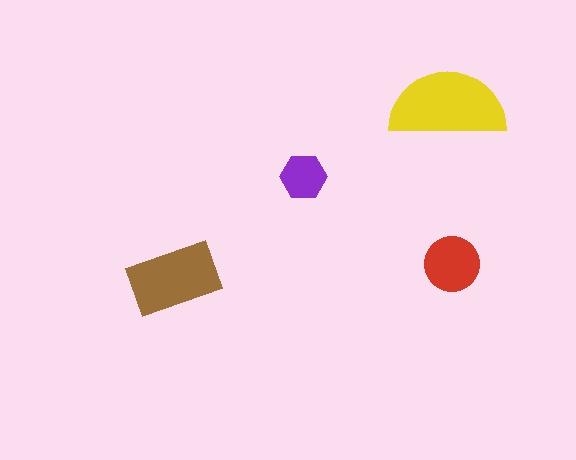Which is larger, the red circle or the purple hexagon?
The red circle.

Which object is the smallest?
The purple hexagon.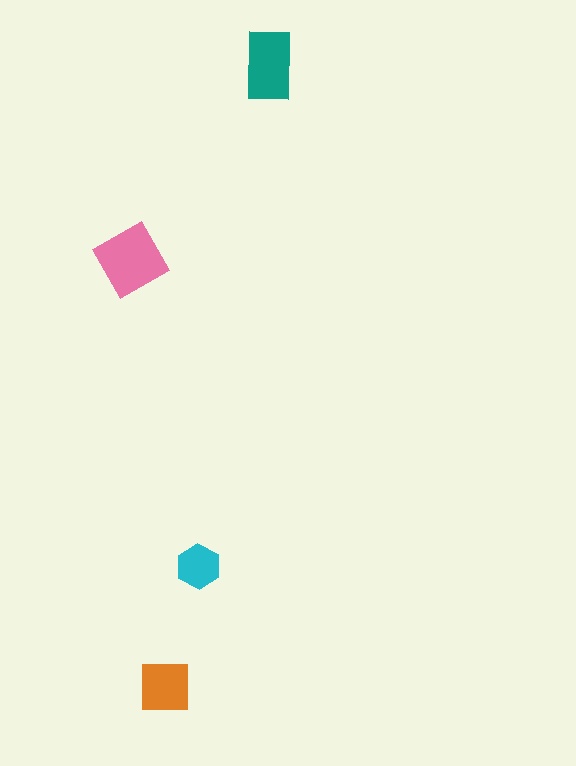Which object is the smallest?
The cyan hexagon.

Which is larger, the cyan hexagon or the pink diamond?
The pink diamond.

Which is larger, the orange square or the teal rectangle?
The teal rectangle.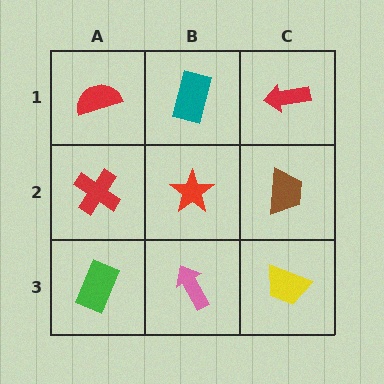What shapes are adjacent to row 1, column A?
A red cross (row 2, column A), a teal rectangle (row 1, column B).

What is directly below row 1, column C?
A brown trapezoid.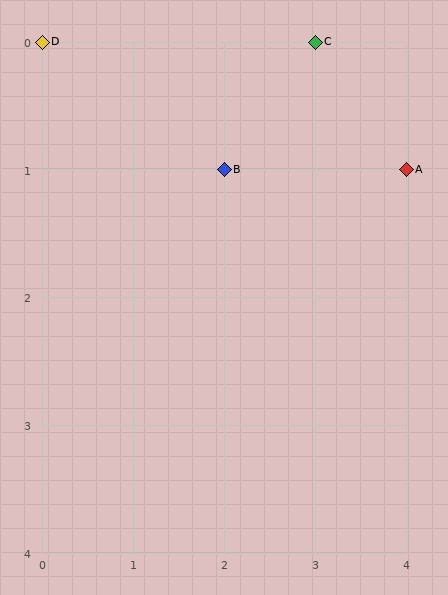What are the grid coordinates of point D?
Point D is at grid coordinates (0, 0).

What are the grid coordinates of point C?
Point C is at grid coordinates (3, 0).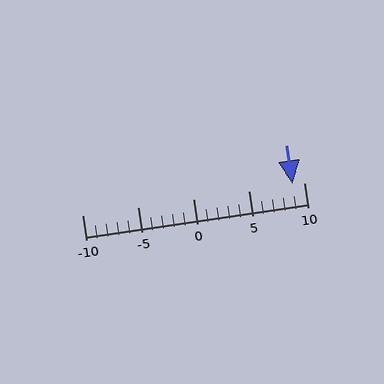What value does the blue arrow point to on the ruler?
The blue arrow points to approximately 9.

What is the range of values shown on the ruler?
The ruler shows values from -10 to 10.